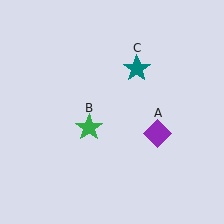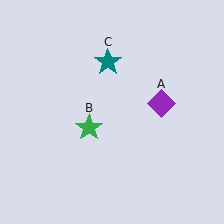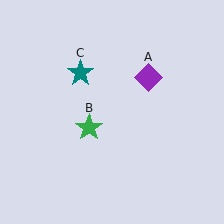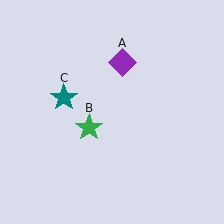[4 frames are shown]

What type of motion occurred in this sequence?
The purple diamond (object A), teal star (object C) rotated counterclockwise around the center of the scene.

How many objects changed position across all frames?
2 objects changed position: purple diamond (object A), teal star (object C).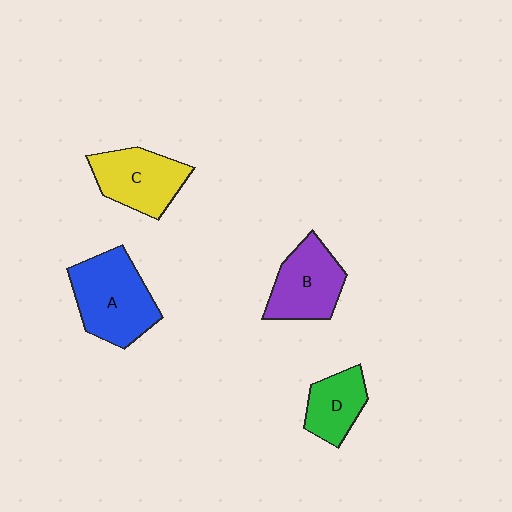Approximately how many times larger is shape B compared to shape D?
Approximately 1.4 times.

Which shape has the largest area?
Shape A (blue).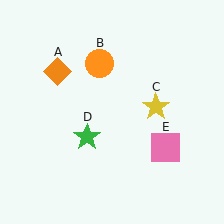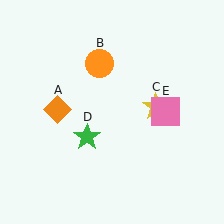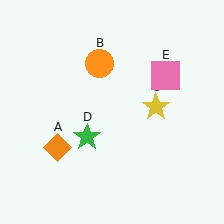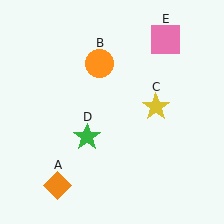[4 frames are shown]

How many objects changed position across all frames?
2 objects changed position: orange diamond (object A), pink square (object E).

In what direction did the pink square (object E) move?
The pink square (object E) moved up.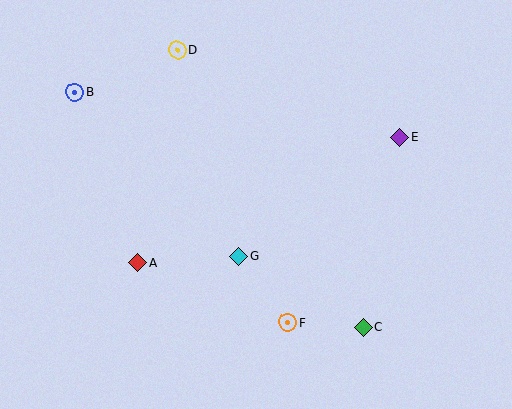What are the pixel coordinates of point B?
Point B is at (75, 92).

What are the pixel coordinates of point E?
Point E is at (400, 137).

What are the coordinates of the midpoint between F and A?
The midpoint between F and A is at (213, 292).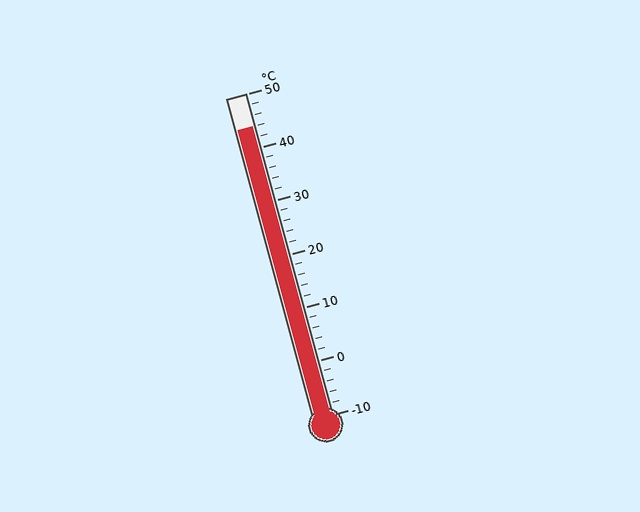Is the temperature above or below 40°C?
The temperature is above 40°C.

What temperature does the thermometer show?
The thermometer shows approximately 44°C.